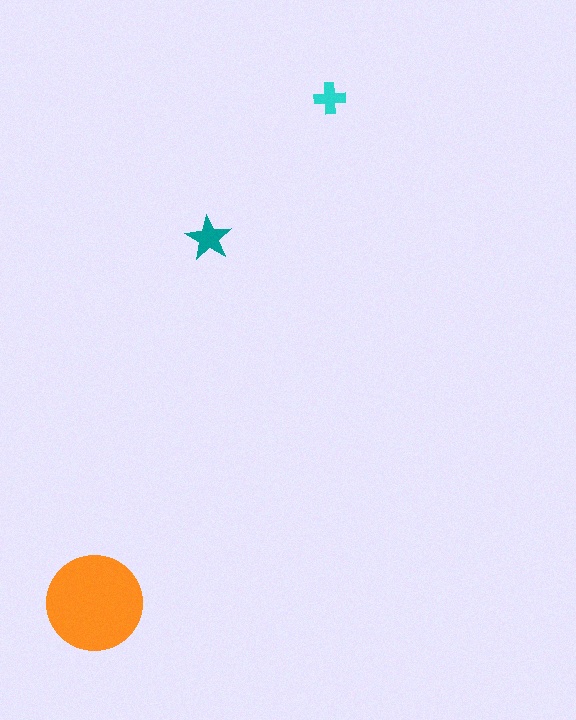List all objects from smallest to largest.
The cyan cross, the teal star, the orange circle.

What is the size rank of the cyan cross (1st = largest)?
3rd.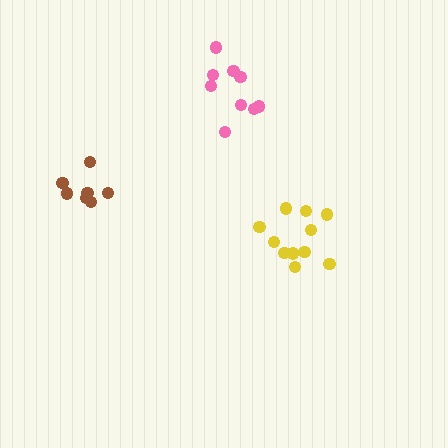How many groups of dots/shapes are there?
There are 3 groups.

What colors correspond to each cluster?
The clusters are colored: yellow, pink, brown.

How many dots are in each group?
Group 1: 11 dots, Group 2: 9 dots, Group 3: 7 dots (27 total).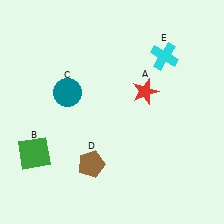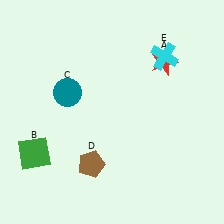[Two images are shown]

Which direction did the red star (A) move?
The red star (A) moved up.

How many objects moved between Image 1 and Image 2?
1 object moved between the two images.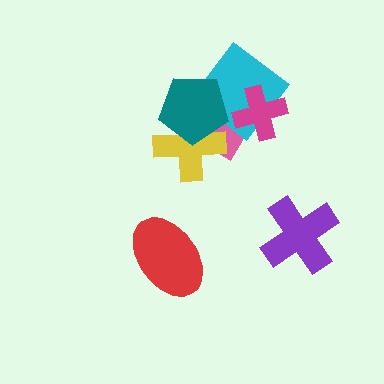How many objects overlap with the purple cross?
0 objects overlap with the purple cross.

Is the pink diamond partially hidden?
Yes, it is partially covered by another shape.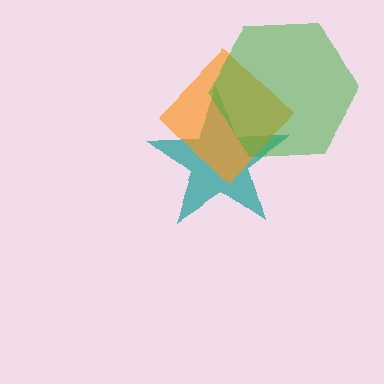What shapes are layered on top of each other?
The layered shapes are: a teal star, an orange diamond, a green hexagon.